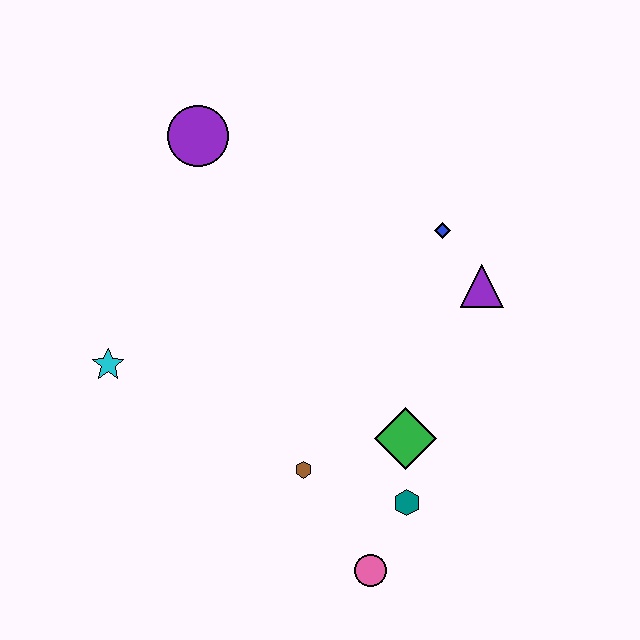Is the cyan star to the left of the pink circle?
Yes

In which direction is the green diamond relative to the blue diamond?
The green diamond is below the blue diamond.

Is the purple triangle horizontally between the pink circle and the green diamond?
No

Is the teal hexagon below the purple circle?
Yes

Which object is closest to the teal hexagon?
The green diamond is closest to the teal hexagon.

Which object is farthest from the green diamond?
The purple circle is farthest from the green diamond.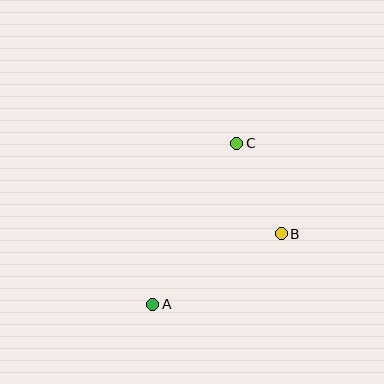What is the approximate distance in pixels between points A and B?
The distance between A and B is approximately 146 pixels.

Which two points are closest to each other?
Points B and C are closest to each other.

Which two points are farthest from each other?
Points A and C are farthest from each other.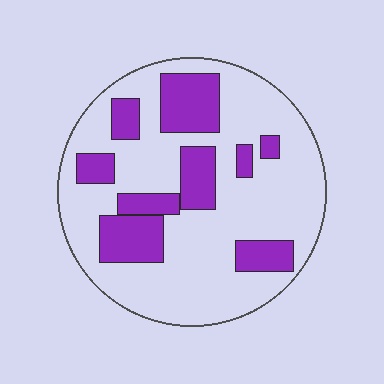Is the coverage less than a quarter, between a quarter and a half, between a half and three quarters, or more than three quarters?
Between a quarter and a half.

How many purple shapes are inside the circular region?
9.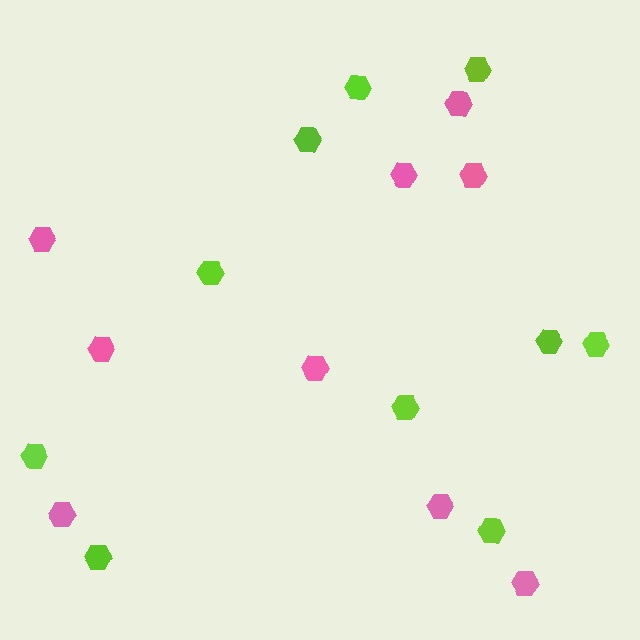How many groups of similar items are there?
There are 2 groups: one group of lime hexagons (10) and one group of pink hexagons (9).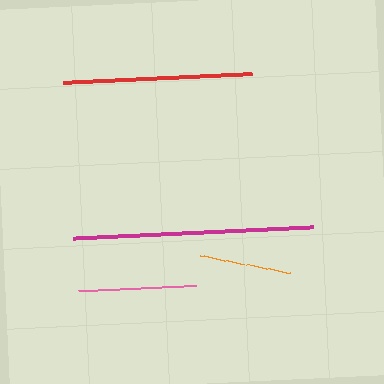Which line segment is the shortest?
The orange line is the shortest at approximately 92 pixels.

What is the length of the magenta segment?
The magenta segment is approximately 240 pixels long.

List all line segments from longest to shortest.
From longest to shortest: magenta, red, pink, orange.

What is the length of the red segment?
The red segment is approximately 188 pixels long.